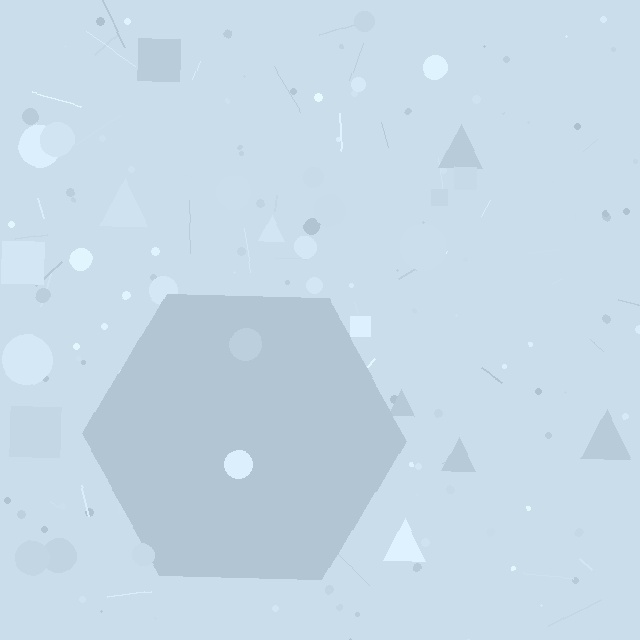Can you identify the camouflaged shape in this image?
The camouflaged shape is a hexagon.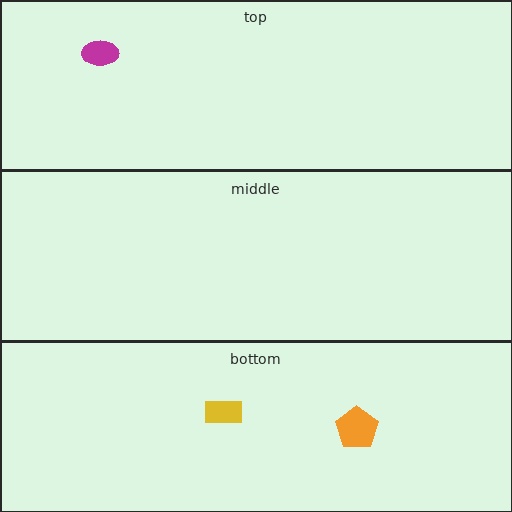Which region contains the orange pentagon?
The bottom region.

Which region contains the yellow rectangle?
The bottom region.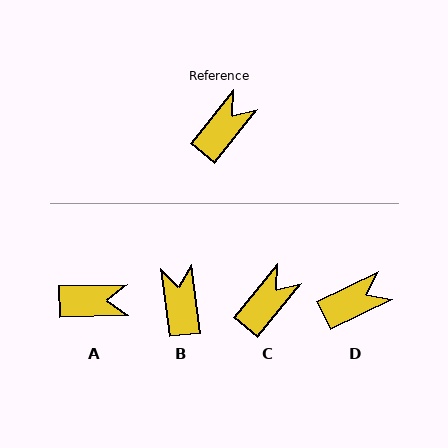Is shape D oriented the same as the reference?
No, it is off by about 25 degrees.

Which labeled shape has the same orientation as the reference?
C.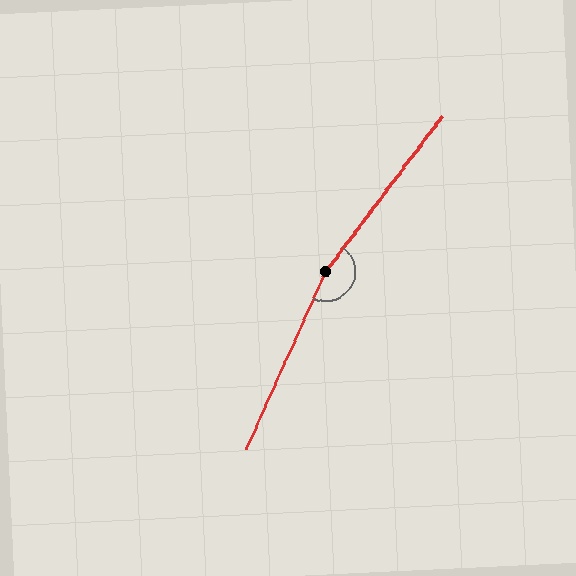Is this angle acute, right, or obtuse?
It is obtuse.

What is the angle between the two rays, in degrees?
Approximately 167 degrees.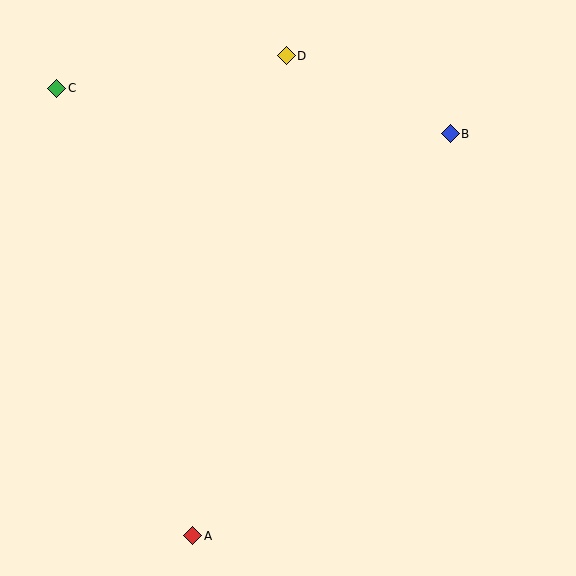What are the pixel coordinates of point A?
Point A is at (193, 536).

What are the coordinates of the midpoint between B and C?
The midpoint between B and C is at (253, 111).